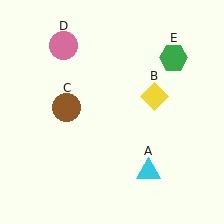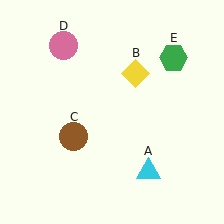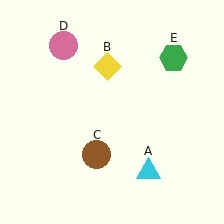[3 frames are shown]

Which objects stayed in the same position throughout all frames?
Cyan triangle (object A) and pink circle (object D) and green hexagon (object E) remained stationary.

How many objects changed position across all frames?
2 objects changed position: yellow diamond (object B), brown circle (object C).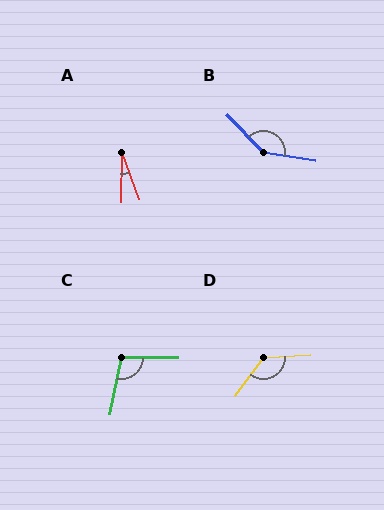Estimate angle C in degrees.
Approximately 101 degrees.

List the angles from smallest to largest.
A (21°), C (101°), D (130°), B (142°).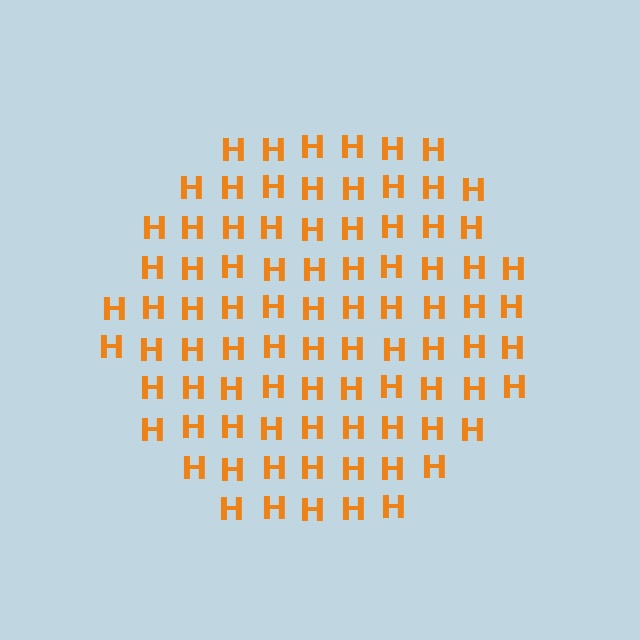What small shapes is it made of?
It is made of small letter H's.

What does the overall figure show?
The overall figure shows a circle.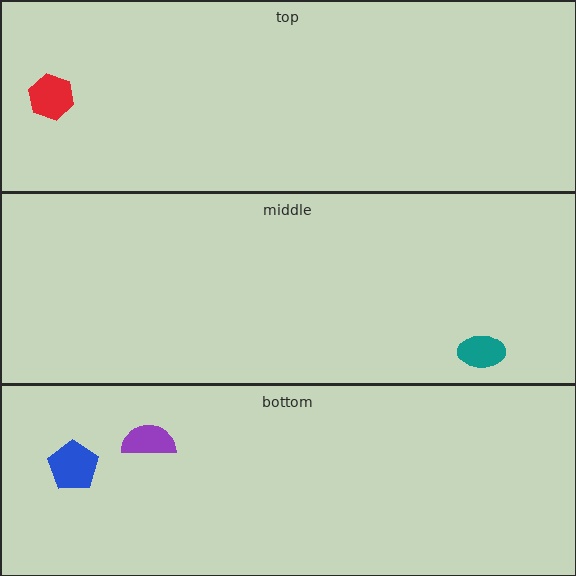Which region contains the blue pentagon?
The bottom region.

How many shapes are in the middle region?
1.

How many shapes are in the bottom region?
2.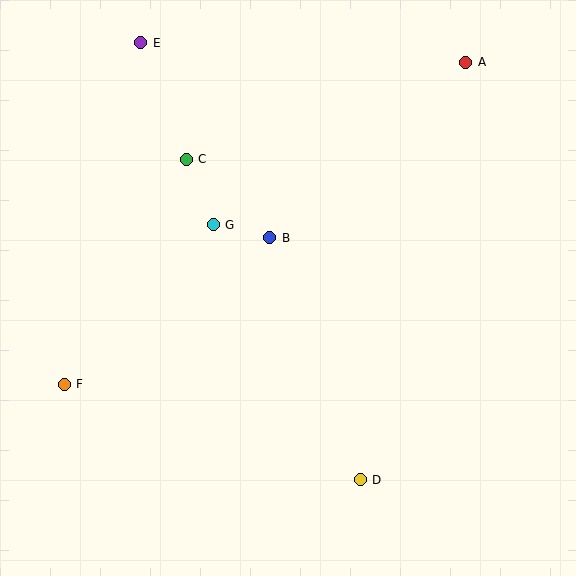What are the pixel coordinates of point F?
Point F is at (64, 384).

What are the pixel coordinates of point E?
Point E is at (141, 43).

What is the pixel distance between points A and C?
The distance between A and C is 296 pixels.